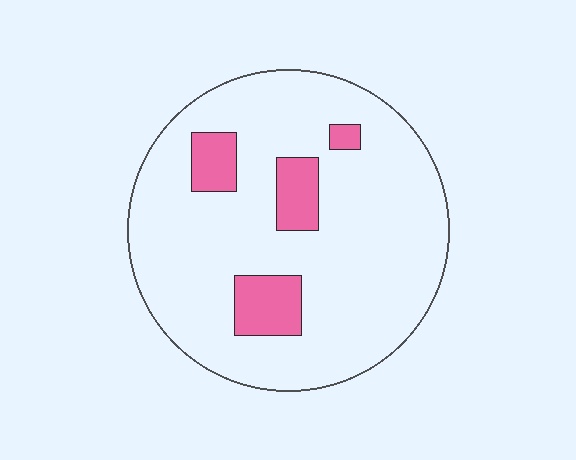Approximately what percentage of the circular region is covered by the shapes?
Approximately 15%.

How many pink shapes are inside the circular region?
4.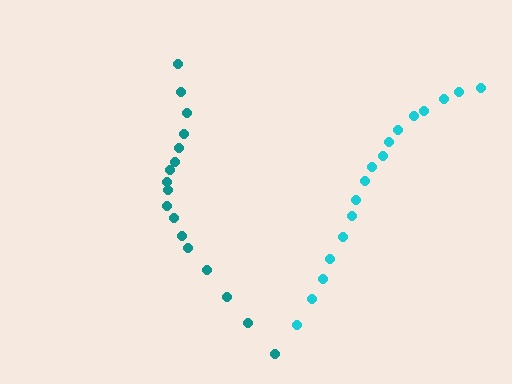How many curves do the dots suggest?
There are 2 distinct paths.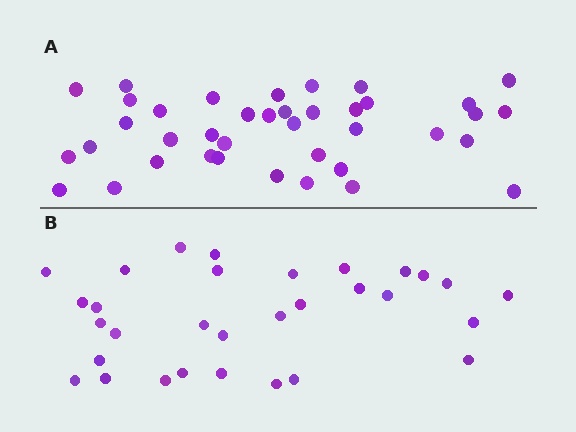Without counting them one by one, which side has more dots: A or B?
Region A (the top region) has more dots.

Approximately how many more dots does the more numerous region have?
Region A has roughly 8 or so more dots than region B.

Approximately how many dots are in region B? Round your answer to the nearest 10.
About 30 dots. (The exact count is 31, which rounds to 30.)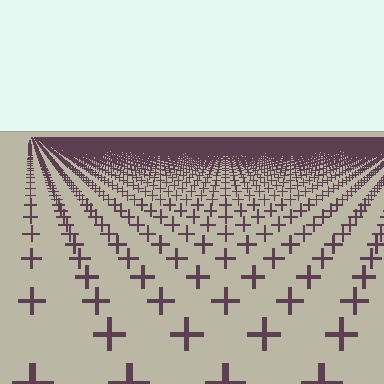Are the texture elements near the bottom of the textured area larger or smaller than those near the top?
Larger. Near the bottom, elements are closer to the viewer and appear at a bigger on-screen size.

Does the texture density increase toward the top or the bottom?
Density increases toward the top.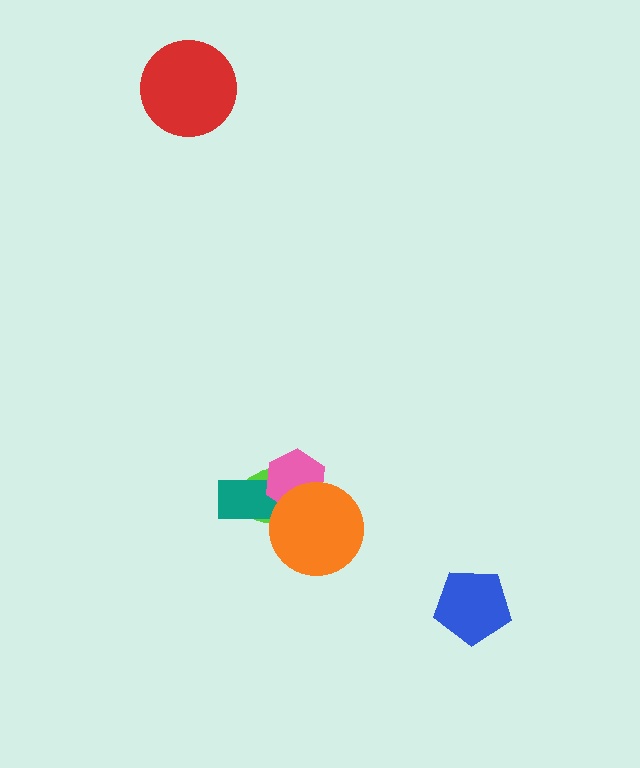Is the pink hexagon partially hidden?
Yes, it is partially covered by another shape.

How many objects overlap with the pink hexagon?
3 objects overlap with the pink hexagon.